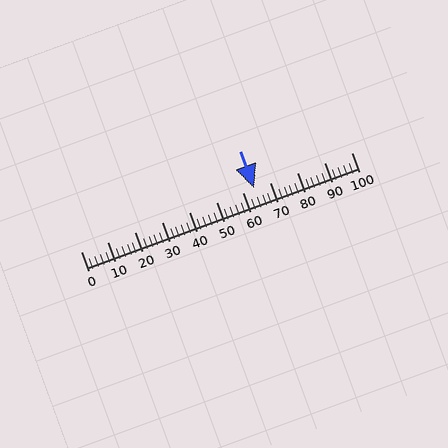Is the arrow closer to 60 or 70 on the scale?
The arrow is closer to 60.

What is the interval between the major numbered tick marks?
The major tick marks are spaced 10 units apart.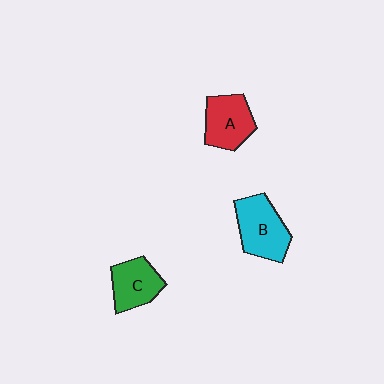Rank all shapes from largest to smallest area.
From largest to smallest: B (cyan), A (red), C (green).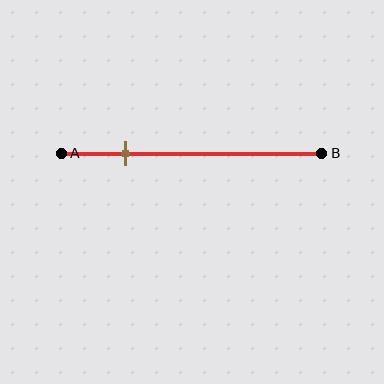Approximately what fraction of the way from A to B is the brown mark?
The brown mark is approximately 25% of the way from A to B.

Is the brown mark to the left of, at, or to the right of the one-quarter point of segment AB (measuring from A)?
The brown mark is approximately at the one-quarter point of segment AB.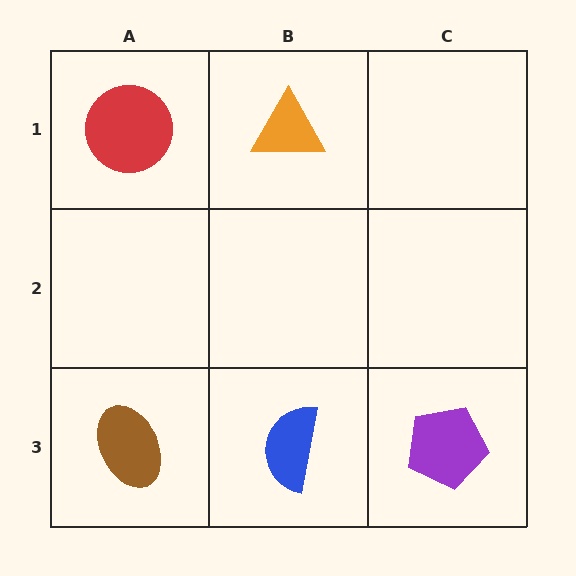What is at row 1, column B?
An orange triangle.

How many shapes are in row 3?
3 shapes.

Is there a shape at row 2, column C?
No, that cell is empty.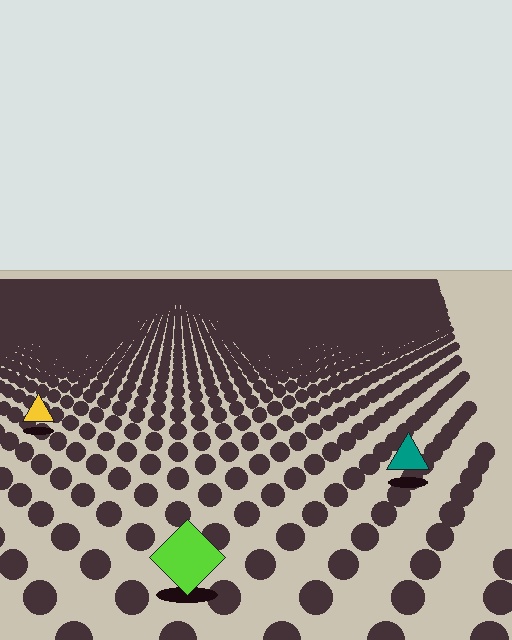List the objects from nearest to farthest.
From nearest to farthest: the lime diamond, the teal triangle, the yellow triangle.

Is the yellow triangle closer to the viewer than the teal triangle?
No. The teal triangle is closer — you can tell from the texture gradient: the ground texture is coarser near it.